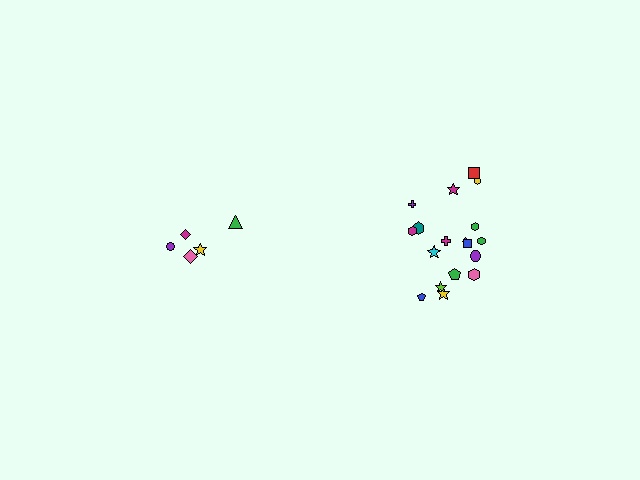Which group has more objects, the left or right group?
The right group.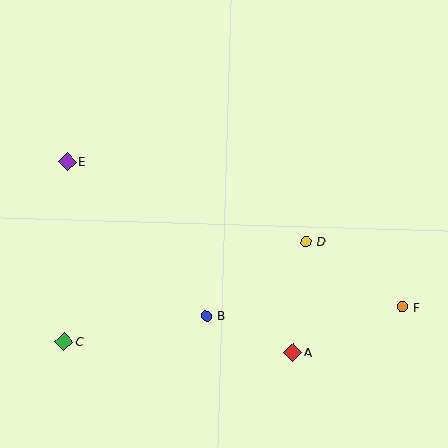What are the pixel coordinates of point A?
Point A is at (293, 352).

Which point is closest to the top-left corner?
Point E is closest to the top-left corner.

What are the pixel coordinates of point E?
Point E is at (67, 162).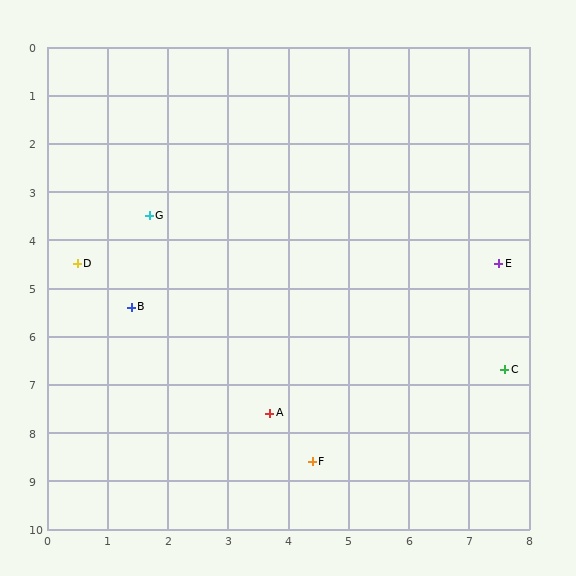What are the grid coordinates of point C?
Point C is at approximately (7.6, 6.7).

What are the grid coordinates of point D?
Point D is at approximately (0.5, 4.5).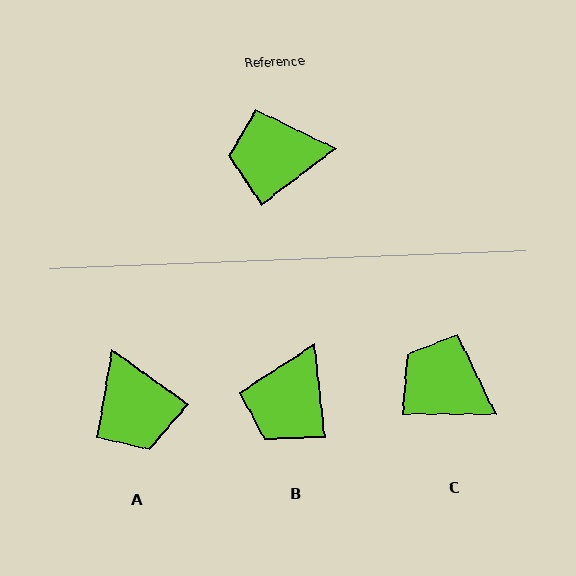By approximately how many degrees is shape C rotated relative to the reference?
Approximately 37 degrees clockwise.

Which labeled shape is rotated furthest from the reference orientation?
A, about 107 degrees away.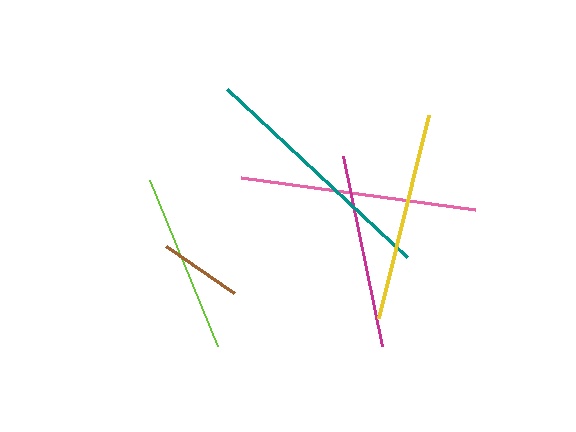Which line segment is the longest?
The teal line is the longest at approximately 247 pixels.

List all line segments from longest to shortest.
From longest to shortest: teal, pink, yellow, magenta, lime, brown.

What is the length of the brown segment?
The brown segment is approximately 83 pixels long.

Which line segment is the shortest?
The brown line is the shortest at approximately 83 pixels.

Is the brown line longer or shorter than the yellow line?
The yellow line is longer than the brown line.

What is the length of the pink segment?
The pink segment is approximately 236 pixels long.